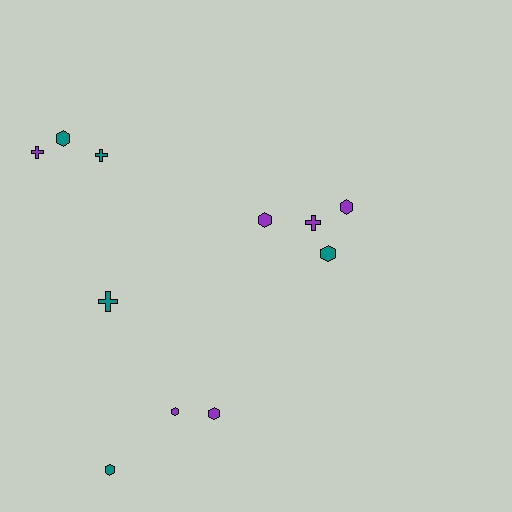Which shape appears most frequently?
Hexagon, with 7 objects.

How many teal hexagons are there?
There are 3 teal hexagons.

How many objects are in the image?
There are 11 objects.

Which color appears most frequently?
Purple, with 6 objects.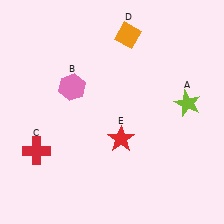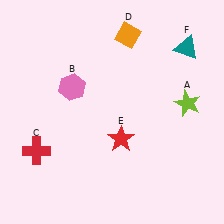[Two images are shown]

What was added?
A teal triangle (F) was added in Image 2.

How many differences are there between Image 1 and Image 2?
There is 1 difference between the two images.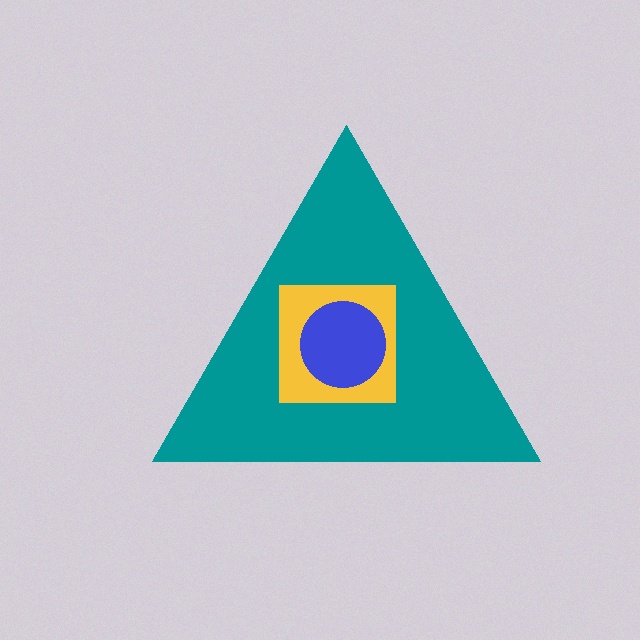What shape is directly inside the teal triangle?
The yellow square.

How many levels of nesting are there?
3.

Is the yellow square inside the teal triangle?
Yes.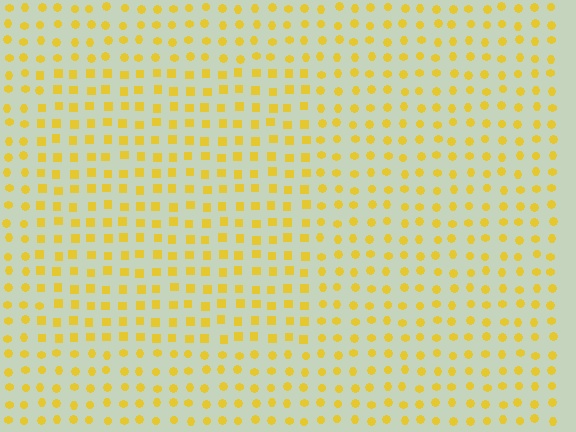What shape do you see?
I see a rectangle.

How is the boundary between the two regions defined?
The boundary is defined by a change in element shape: squares inside vs. circles outside. All elements share the same color and spacing.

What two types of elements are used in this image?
The image uses squares inside the rectangle region and circles outside it.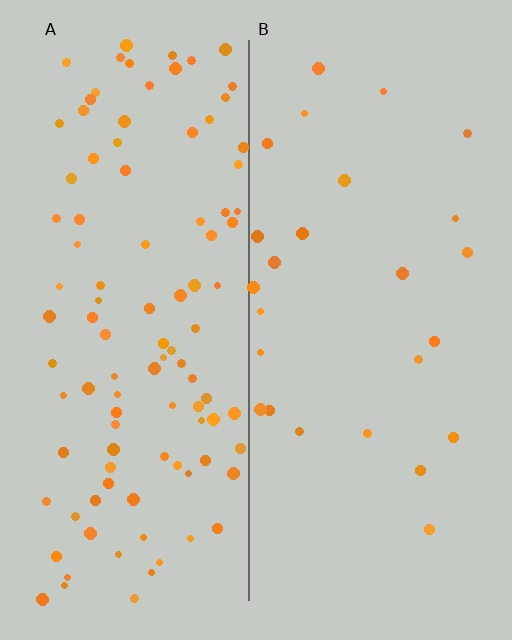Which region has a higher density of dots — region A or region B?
A (the left).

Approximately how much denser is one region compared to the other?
Approximately 4.0× — region A over region B.